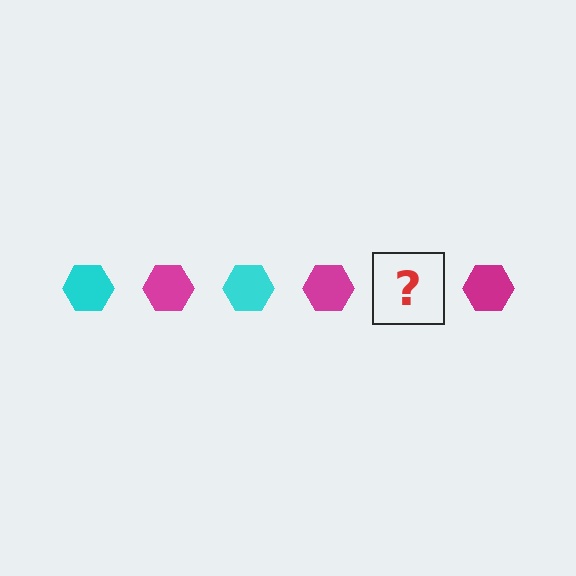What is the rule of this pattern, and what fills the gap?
The rule is that the pattern cycles through cyan, magenta hexagons. The gap should be filled with a cyan hexagon.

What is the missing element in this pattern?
The missing element is a cyan hexagon.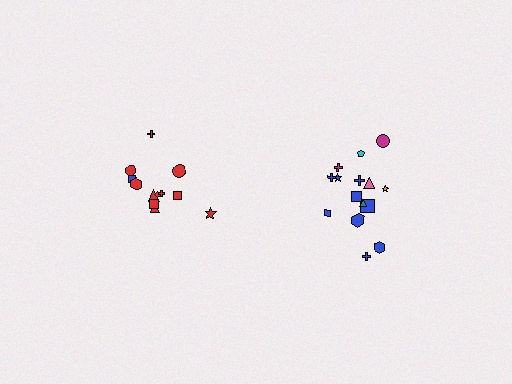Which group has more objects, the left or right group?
The right group.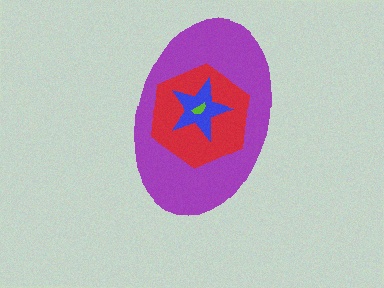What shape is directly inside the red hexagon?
The blue star.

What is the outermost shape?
The purple ellipse.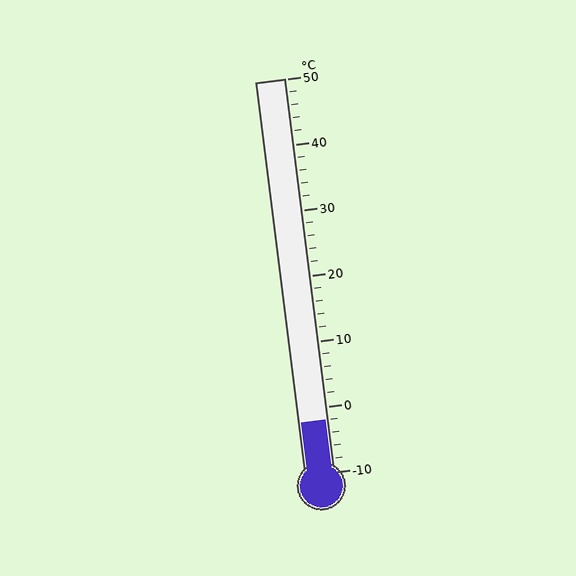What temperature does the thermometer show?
The thermometer shows approximately -2°C.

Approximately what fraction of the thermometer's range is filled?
The thermometer is filled to approximately 15% of its range.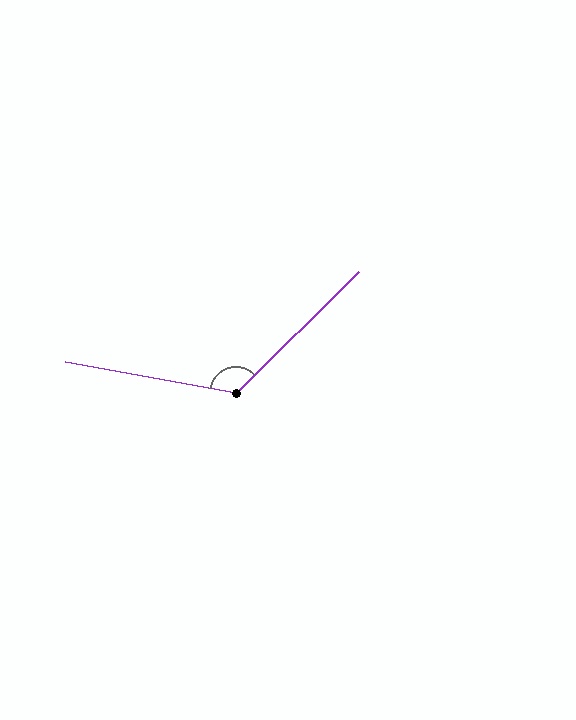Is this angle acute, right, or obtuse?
It is obtuse.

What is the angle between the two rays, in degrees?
Approximately 125 degrees.